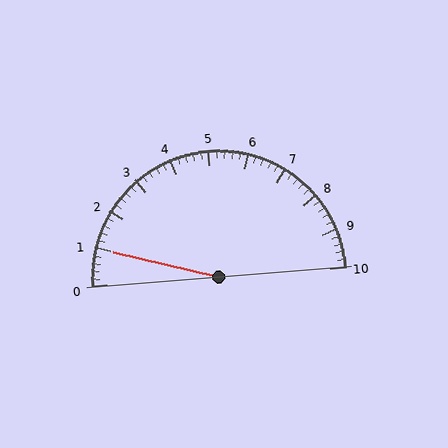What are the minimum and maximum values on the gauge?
The gauge ranges from 0 to 10.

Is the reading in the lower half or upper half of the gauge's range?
The reading is in the lower half of the range (0 to 10).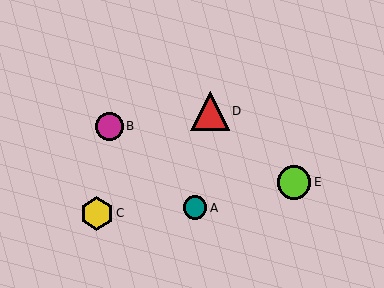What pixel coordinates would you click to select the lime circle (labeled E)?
Click at (294, 182) to select the lime circle E.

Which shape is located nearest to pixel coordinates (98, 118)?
The magenta circle (labeled B) at (109, 126) is nearest to that location.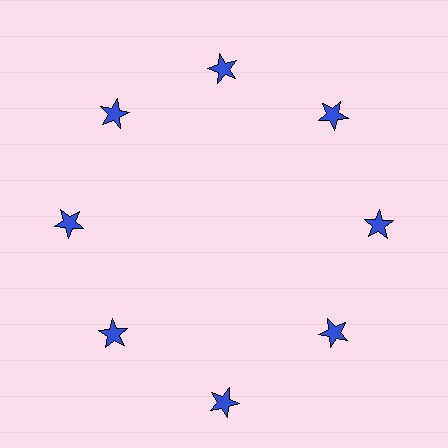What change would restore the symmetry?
The symmetry would be restored by moving it inward, back onto the ring so that all 8 stars sit at equal angles and equal distance from the center.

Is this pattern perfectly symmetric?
No. The 8 blue stars are arranged in a ring, but one element near the 6 o'clock position is pushed outward from the center, breaking the 8-fold rotational symmetry.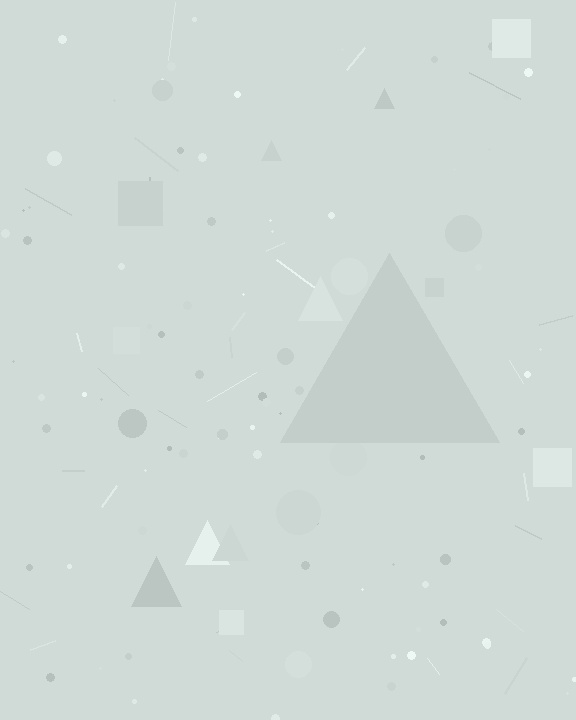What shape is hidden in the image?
A triangle is hidden in the image.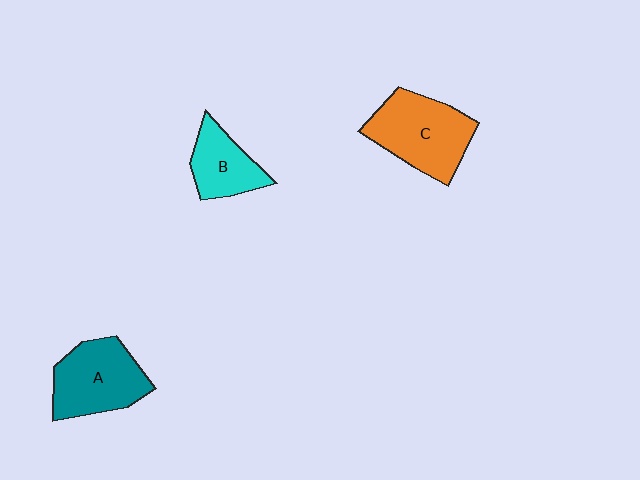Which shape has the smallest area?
Shape B (cyan).